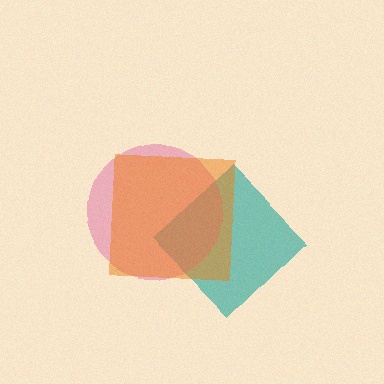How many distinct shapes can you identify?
There are 3 distinct shapes: a teal diamond, a pink circle, an orange square.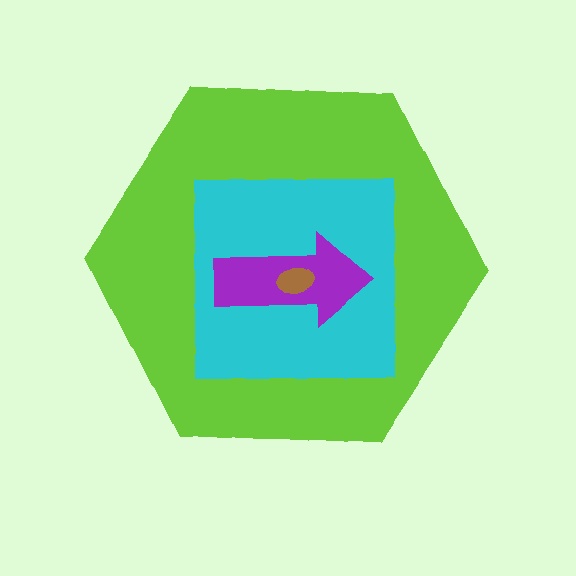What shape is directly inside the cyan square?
The purple arrow.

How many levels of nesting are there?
4.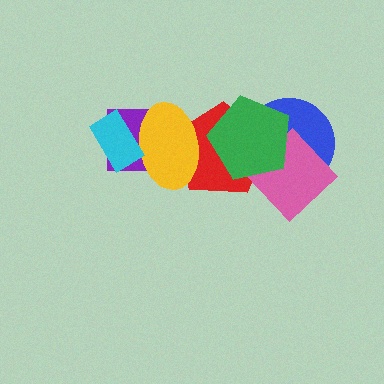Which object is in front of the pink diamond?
The green pentagon is in front of the pink diamond.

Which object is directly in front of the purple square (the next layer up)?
The yellow ellipse is directly in front of the purple square.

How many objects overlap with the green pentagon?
3 objects overlap with the green pentagon.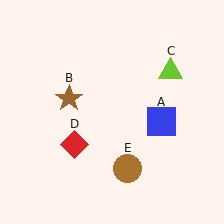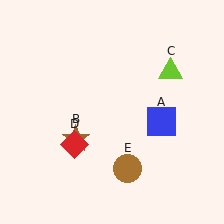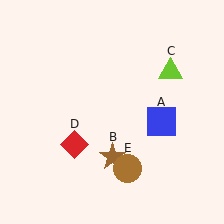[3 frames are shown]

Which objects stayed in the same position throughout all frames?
Blue square (object A) and lime triangle (object C) and red diamond (object D) and brown circle (object E) remained stationary.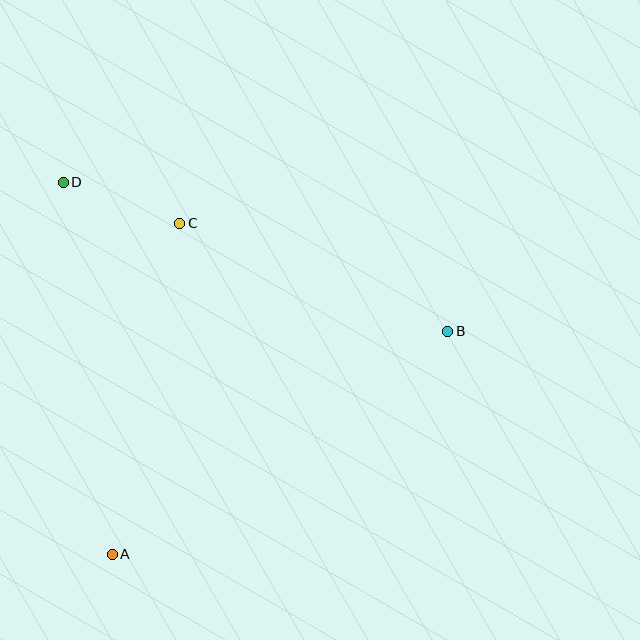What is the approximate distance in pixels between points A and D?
The distance between A and D is approximately 376 pixels.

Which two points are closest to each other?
Points C and D are closest to each other.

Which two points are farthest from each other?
Points B and D are farthest from each other.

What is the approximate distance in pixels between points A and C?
The distance between A and C is approximately 338 pixels.